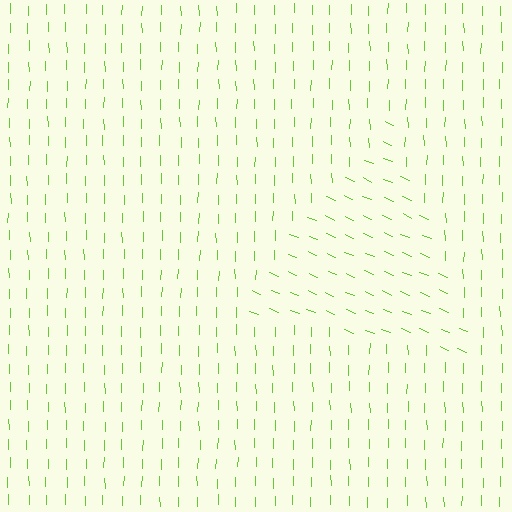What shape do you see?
I see a triangle.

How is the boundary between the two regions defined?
The boundary is defined purely by a change in line orientation (approximately 66 degrees difference). All lines are the same color and thickness.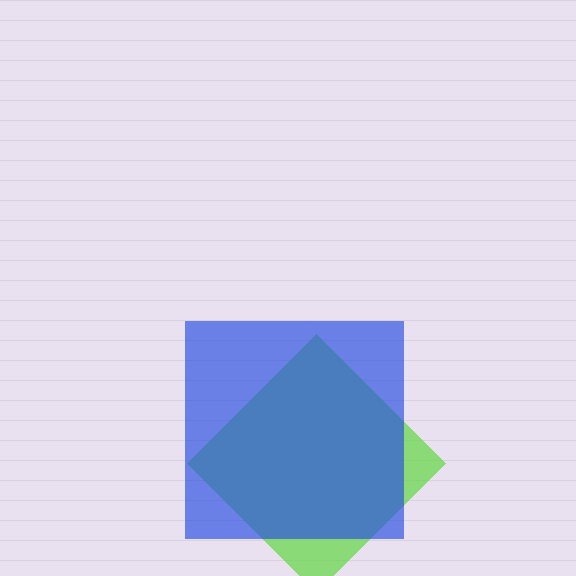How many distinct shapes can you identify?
There are 2 distinct shapes: a lime diamond, a blue square.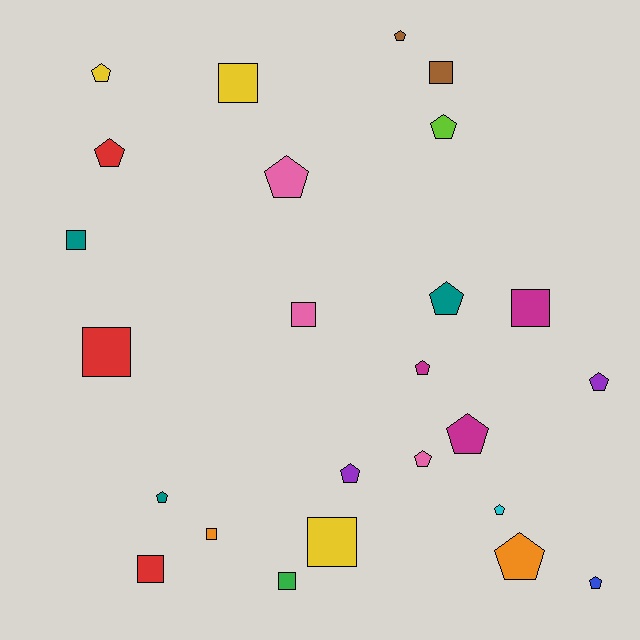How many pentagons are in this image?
There are 15 pentagons.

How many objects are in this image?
There are 25 objects.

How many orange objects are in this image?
There are 2 orange objects.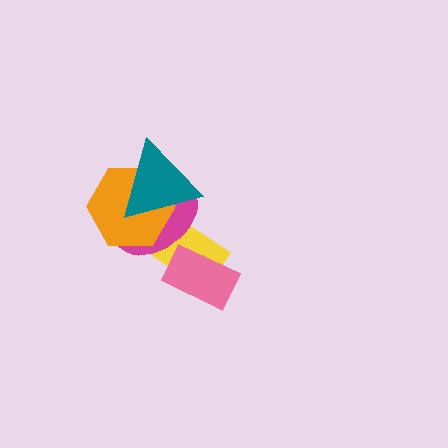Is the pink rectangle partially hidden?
No, no other shape covers it.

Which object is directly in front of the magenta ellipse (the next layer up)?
The orange hexagon is directly in front of the magenta ellipse.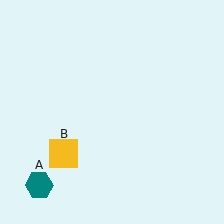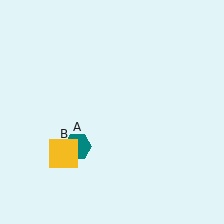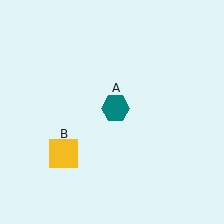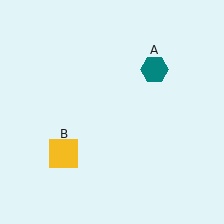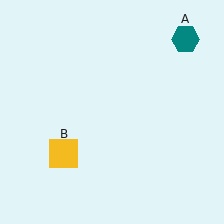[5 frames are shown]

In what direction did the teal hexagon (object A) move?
The teal hexagon (object A) moved up and to the right.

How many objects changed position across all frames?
1 object changed position: teal hexagon (object A).